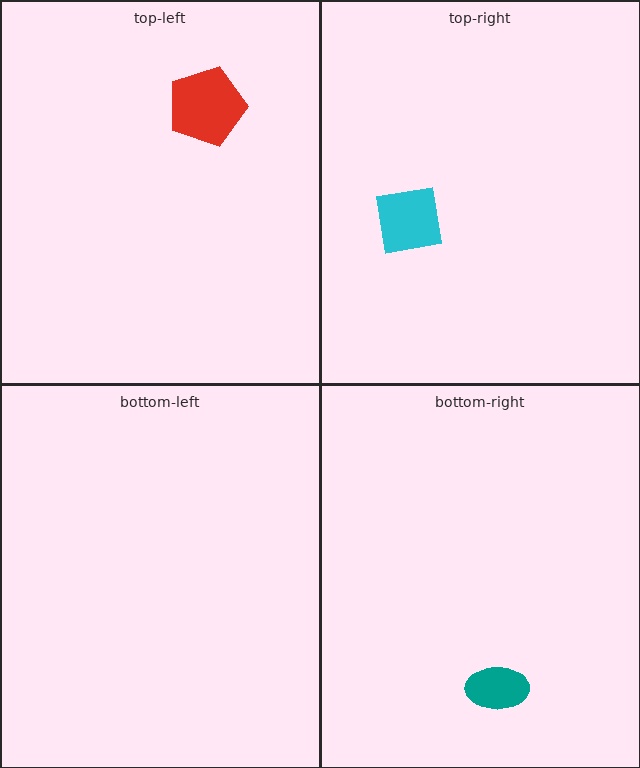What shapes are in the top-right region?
The cyan square.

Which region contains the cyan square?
The top-right region.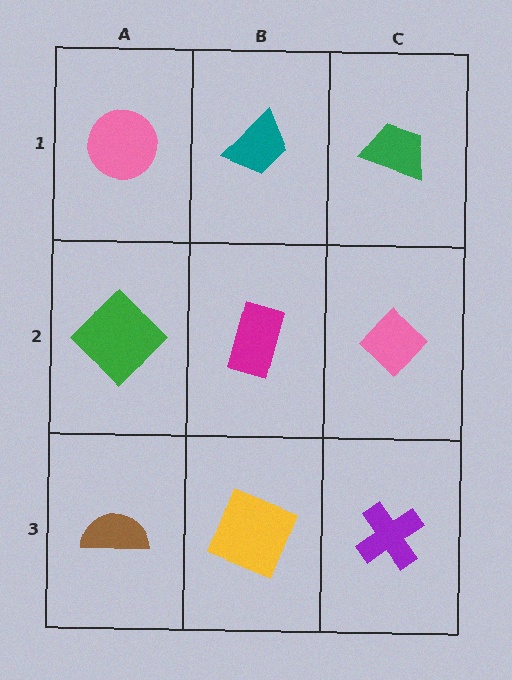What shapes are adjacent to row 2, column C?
A green trapezoid (row 1, column C), a purple cross (row 3, column C), a magenta rectangle (row 2, column B).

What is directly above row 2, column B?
A teal trapezoid.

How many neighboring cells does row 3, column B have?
3.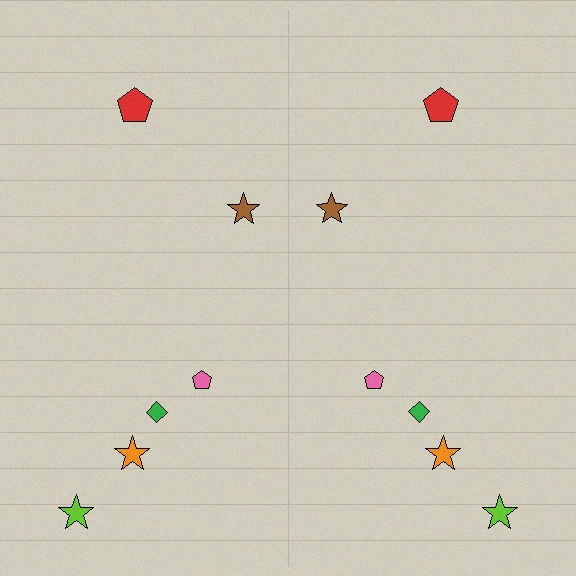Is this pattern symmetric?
Yes, this pattern has bilateral (reflection) symmetry.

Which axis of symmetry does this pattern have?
The pattern has a vertical axis of symmetry running through the center of the image.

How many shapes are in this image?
There are 12 shapes in this image.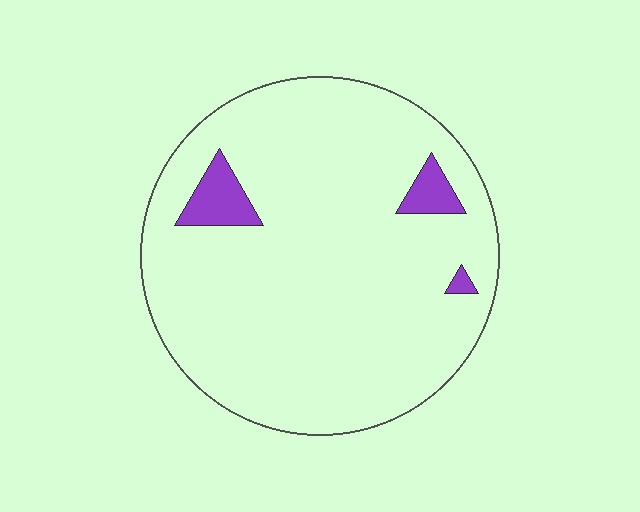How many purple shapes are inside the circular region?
3.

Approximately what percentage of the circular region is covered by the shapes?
Approximately 5%.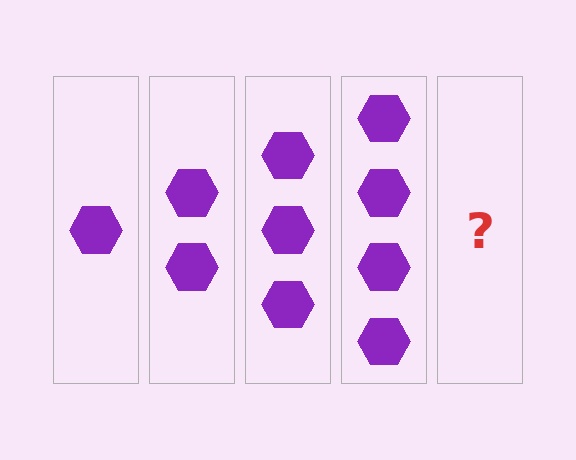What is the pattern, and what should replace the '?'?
The pattern is that each step adds one more hexagon. The '?' should be 5 hexagons.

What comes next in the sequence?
The next element should be 5 hexagons.